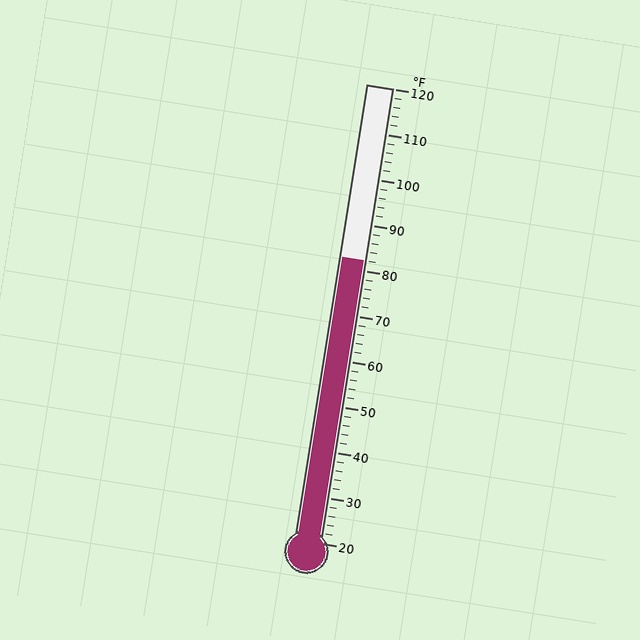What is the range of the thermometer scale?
The thermometer scale ranges from 20°F to 120°F.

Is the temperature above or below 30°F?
The temperature is above 30°F.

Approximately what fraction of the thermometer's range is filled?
The thermometer is filled to approximately 60% of its range.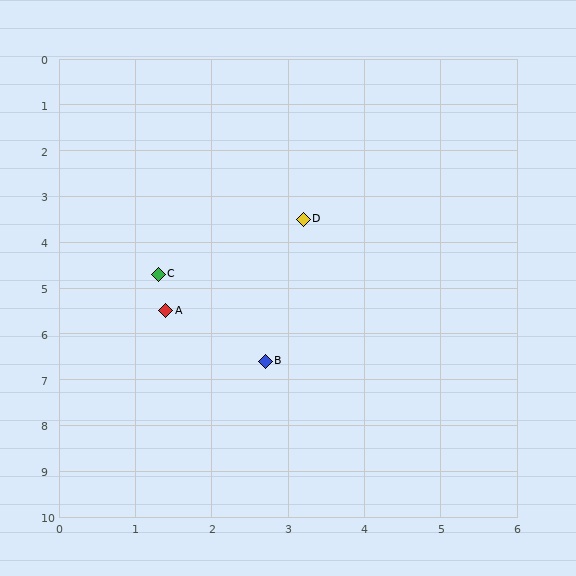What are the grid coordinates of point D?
Point D is at approximately (3.2, 3.5).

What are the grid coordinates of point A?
Point A is at approximately (1.4, 5.5).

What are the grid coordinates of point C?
Point C is at approximately (1.3, 4.7).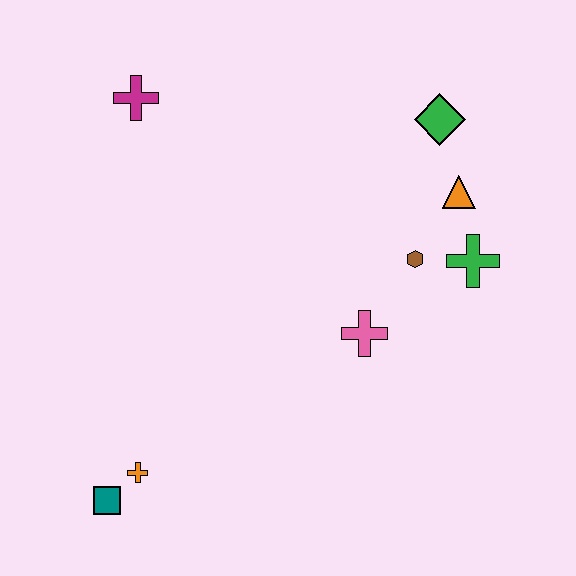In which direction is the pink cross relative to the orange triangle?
The pink cross is below the orange triangle.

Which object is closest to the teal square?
The orange cross is closest to the teal square.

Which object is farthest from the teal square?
The green diamond is farthest from the teal square.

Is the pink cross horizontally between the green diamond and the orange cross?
Yes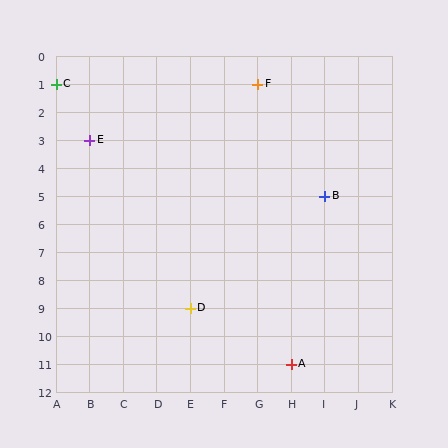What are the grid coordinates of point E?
Point E is at grid coordinates (B, 3).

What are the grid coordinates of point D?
Point D is at grid coordinates (E, 9).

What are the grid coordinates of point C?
Point C is at grid coordinates (A, 1).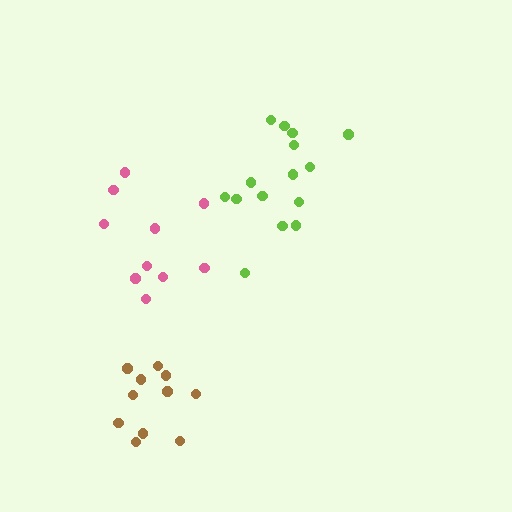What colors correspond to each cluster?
The clusters are colored: lime, pink, brown.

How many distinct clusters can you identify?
There are 3 distinct clusters.